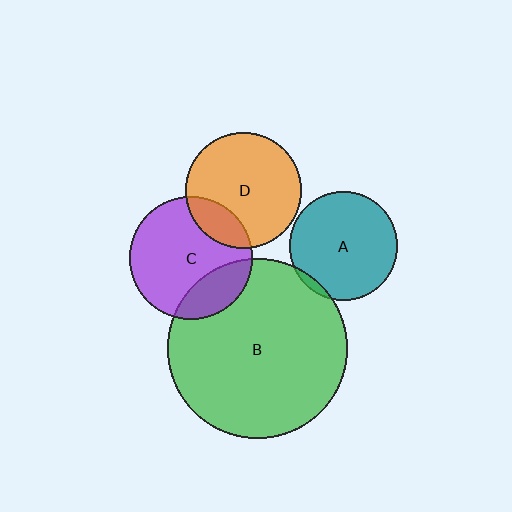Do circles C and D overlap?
Yes.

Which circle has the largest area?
Circle B (green).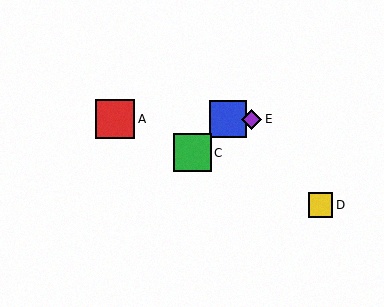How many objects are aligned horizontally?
3 objects (A, B, E) are aligned horizontally.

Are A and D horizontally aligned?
No, A is at y≈119 and D is at y≈205.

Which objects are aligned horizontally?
Objects A, B, E are aligned horizontally.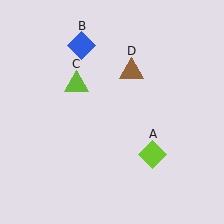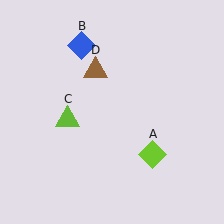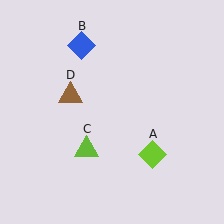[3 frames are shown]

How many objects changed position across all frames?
2 objects changed position: lime triangle (object C), brown triangle (object D).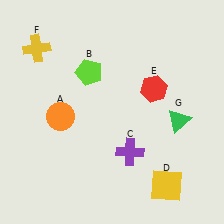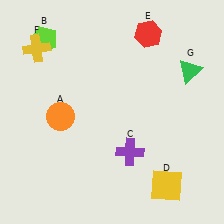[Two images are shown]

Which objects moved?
The objects that moved are: the lime pentagon (B), the red hexagon (E), the green triangle (G).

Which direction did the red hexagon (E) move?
The red hexagon (E) moved up.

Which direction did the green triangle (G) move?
The green triangle (G) moved up.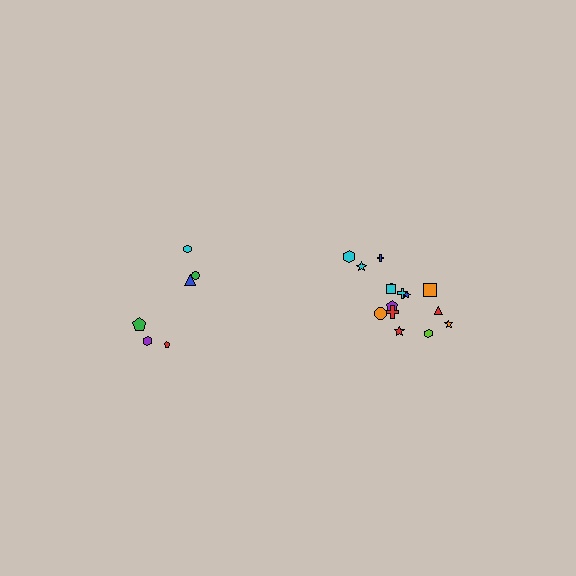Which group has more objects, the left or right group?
The right group.